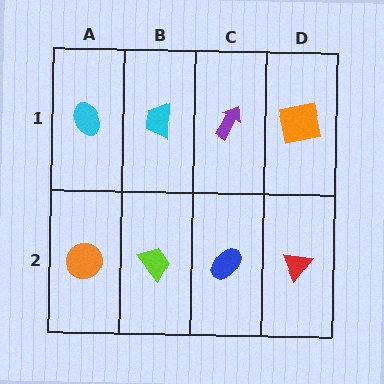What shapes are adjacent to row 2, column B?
A cyan trapezoid (row 1, column B), an orange circle (row 2, column A), a blue ellipse (row 2, column C).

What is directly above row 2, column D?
An orange square.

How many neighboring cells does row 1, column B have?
3.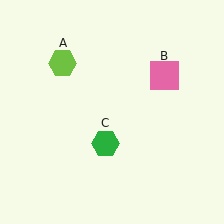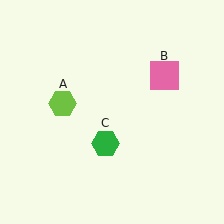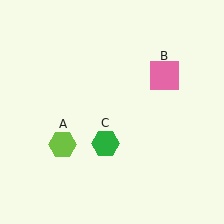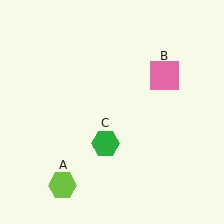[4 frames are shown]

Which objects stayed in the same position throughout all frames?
Pink square (object B) and green hexagon (object C) remained stationary.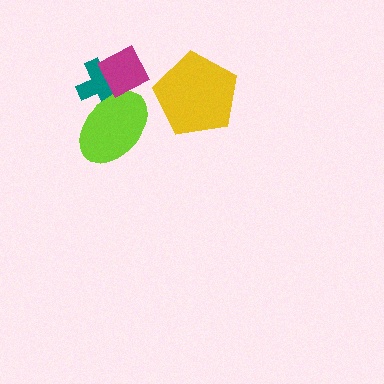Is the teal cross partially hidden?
Yes, it is partially covered by another shape.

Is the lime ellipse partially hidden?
Yes, it is partially covered by another shape.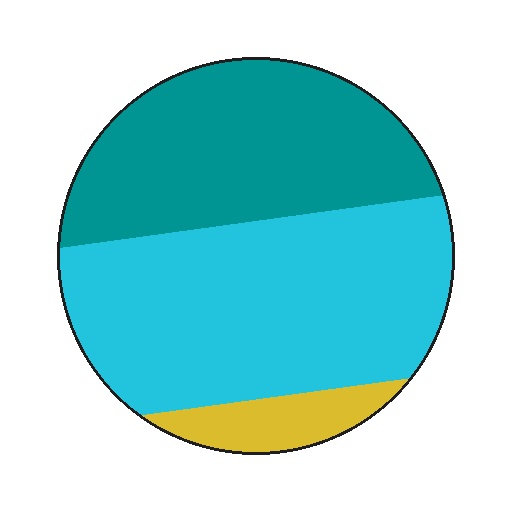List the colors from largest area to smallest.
From largest to smallest: cyan, teal, yellow.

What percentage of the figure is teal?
Teal covers about 40% of the figure.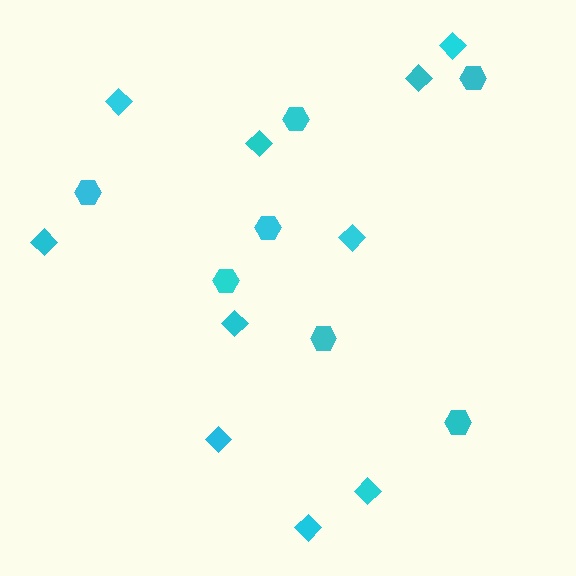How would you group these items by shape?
There are 2 groups: one group of hexagons (7) and one group of diamonds (10).